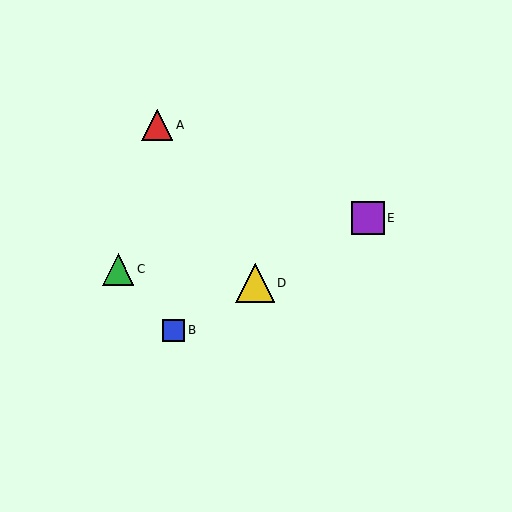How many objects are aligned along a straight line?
3 objects (B, D, E) are aligned along a straight line.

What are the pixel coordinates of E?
Object E is at (368, 218).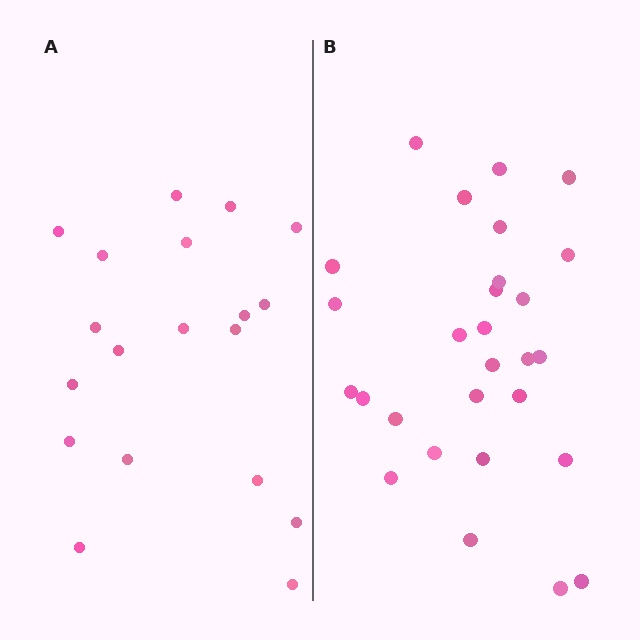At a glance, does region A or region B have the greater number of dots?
Region B (the right region) has more dots.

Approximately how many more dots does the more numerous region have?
Region B has roughly 8 or so more dots than region A.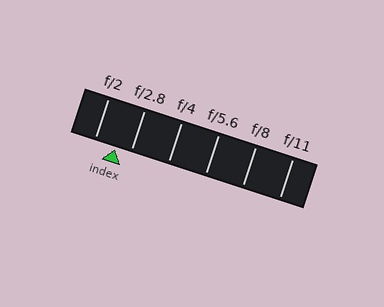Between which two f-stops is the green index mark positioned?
The index mark is between f/2 and f/2.8.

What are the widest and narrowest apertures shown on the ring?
The widest aperture shown is f/2 and the narrowest is f/11.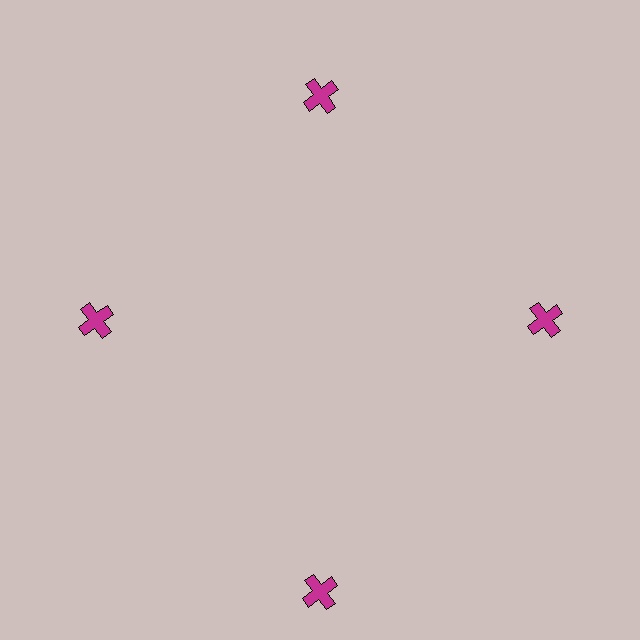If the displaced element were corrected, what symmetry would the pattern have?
It would have 4-fold rotational symmetry — the pattern would map onto itself every 90 degrees.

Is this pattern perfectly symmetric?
No. The 4 magenta crosses are arranged in a ring, but one element near the 6 o'clock position is pushed outward from the center, breaking the 4-fold rotational symmetry.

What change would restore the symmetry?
The symmetry would be restored by moving it inward, back onto the ring so that all 4 crosses sit at equal angles and equal distance from the center.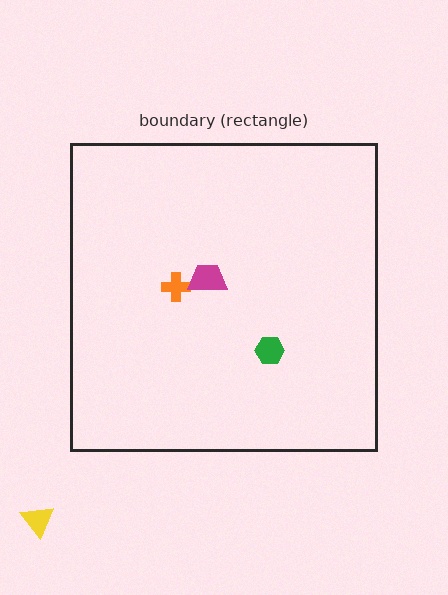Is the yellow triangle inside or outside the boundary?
Outside.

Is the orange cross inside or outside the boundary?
Inside.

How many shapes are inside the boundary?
3 inside, 1 outside.